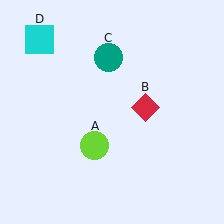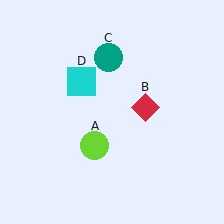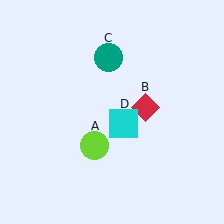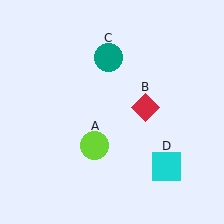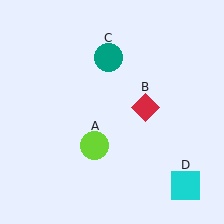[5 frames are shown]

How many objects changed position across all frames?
1 object changed position: cyan square (object D).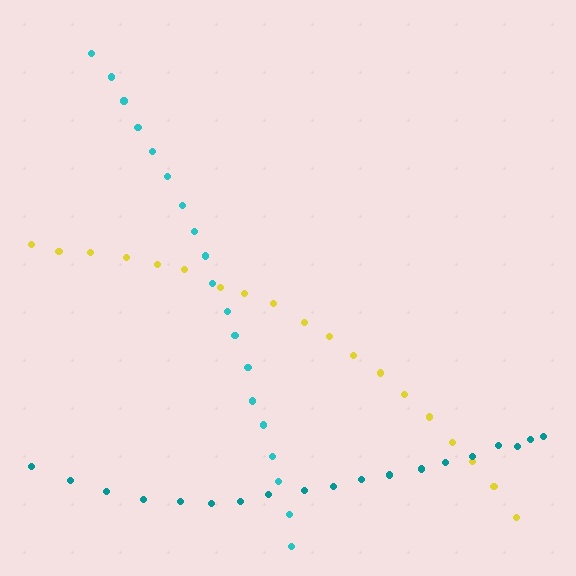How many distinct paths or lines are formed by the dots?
There are 3 distinct paths.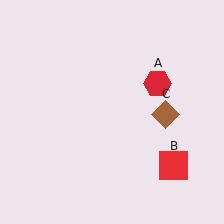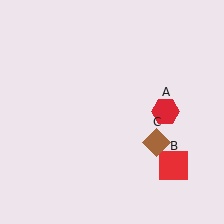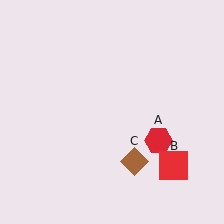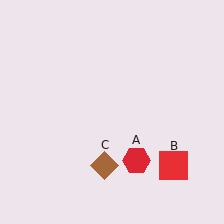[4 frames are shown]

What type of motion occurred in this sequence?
The red hexagon (object A), brown diamond (object C) rotated clockwise around the center of the scene.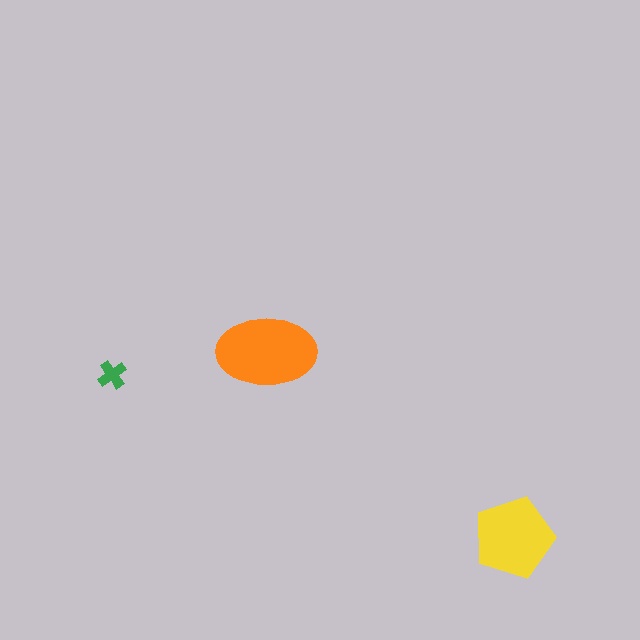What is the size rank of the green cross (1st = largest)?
3rd.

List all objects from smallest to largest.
The green cross, the yellow pentagon, the orange ellipse.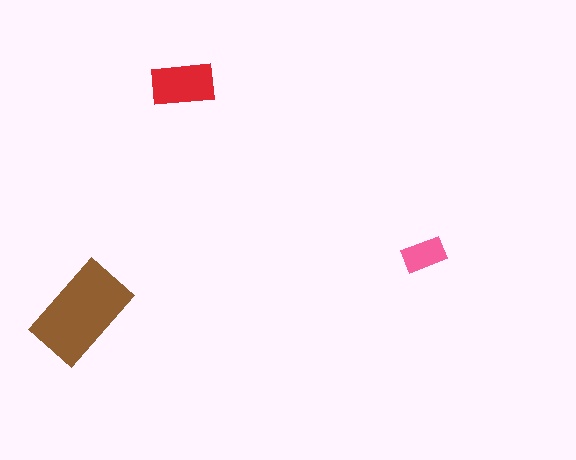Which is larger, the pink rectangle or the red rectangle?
The red one.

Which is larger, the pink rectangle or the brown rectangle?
The brown one.